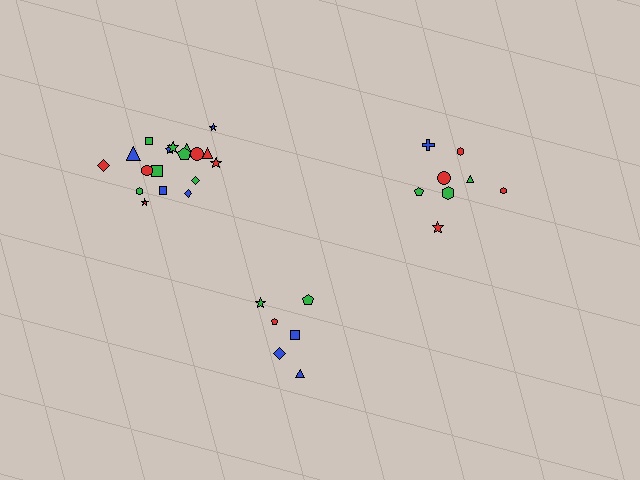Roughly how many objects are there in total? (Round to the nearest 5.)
Roughly 30 objects in total.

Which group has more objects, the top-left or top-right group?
The top-left group.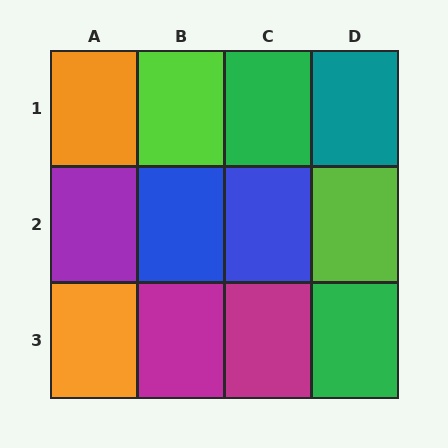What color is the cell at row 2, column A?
Purple.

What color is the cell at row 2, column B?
Blue.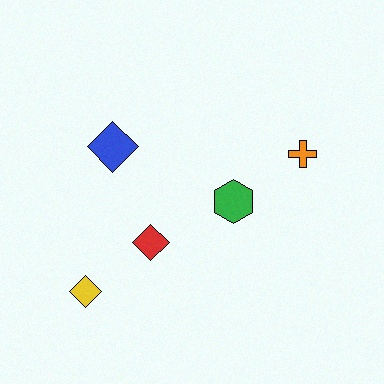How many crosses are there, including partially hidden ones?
There is 1 cross.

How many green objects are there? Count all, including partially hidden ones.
There is 1 green object.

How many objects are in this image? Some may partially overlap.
There are 5 objects.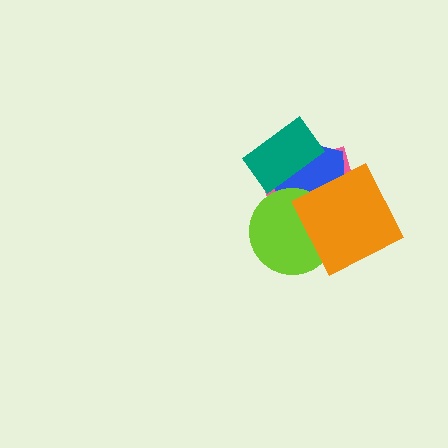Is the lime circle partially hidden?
Yes, it is partially covered by another shape.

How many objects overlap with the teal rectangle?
2 objects overlap with the teal rectangle.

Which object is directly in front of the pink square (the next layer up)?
The blue pentagon is directly in front of the pink square.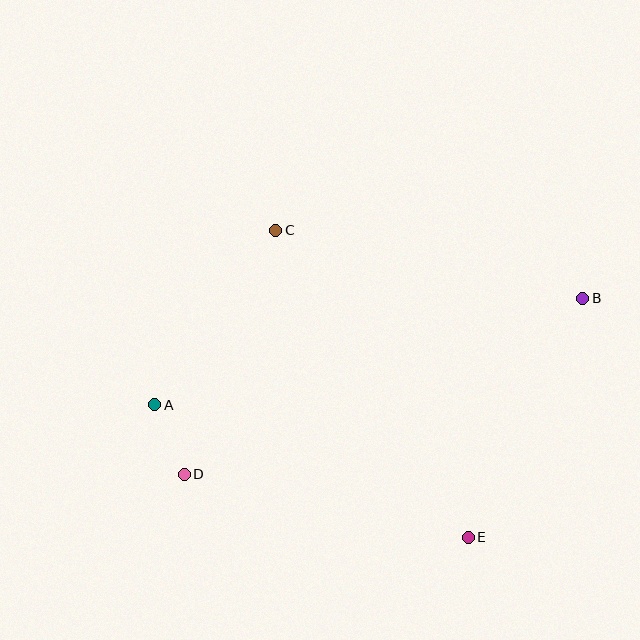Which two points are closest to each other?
Points A and D are closest to each other.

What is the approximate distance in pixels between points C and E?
The distance between C and E is approximately 363 pixels.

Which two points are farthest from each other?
Points A and B are farthest from each other.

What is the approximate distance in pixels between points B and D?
The distance between B and D is approximately 435 pixels.